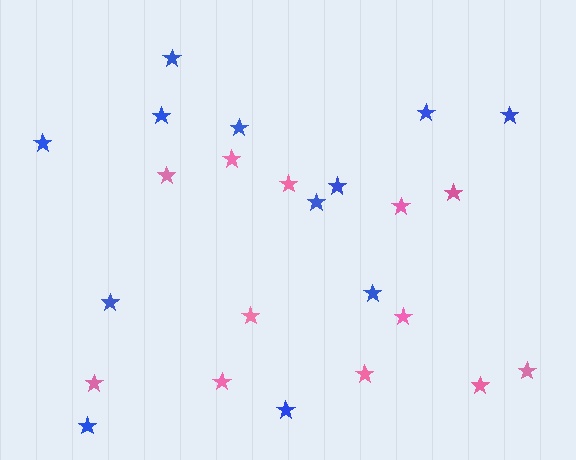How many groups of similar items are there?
There are 2 groups: one group of blue stars (12) and one group of pink stars (12).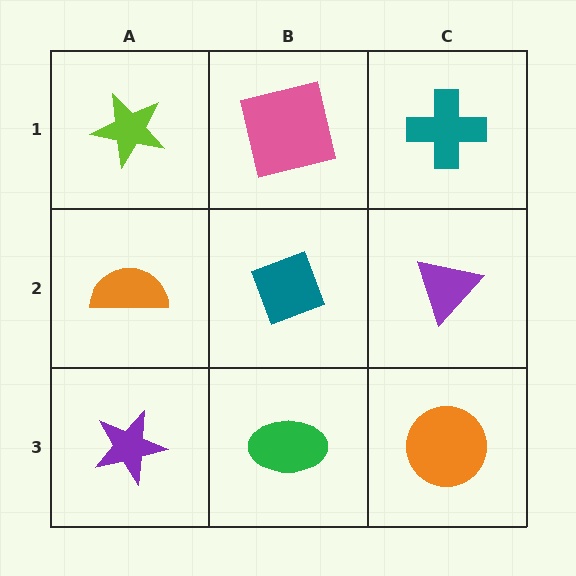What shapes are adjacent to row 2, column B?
A pink square (row 1, column B), a green ellipse (row 3, column B), an orange semicircle (row 2, column A), a purple triangle (row 2, column C).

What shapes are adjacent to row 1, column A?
An orange semicircle (row 2, column A), a pink square (row 1, column B).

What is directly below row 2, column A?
A purple star.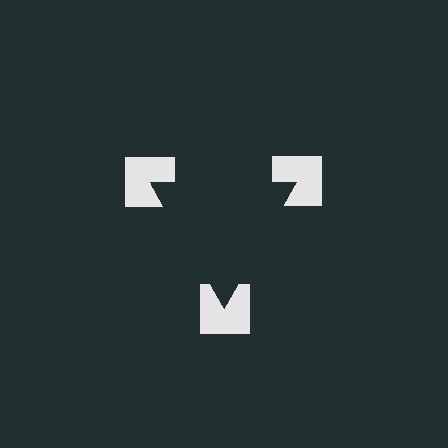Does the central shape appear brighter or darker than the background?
It typically appears slightly darker than the background, even though no actual brightness change is drawn.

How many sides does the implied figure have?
3 sides.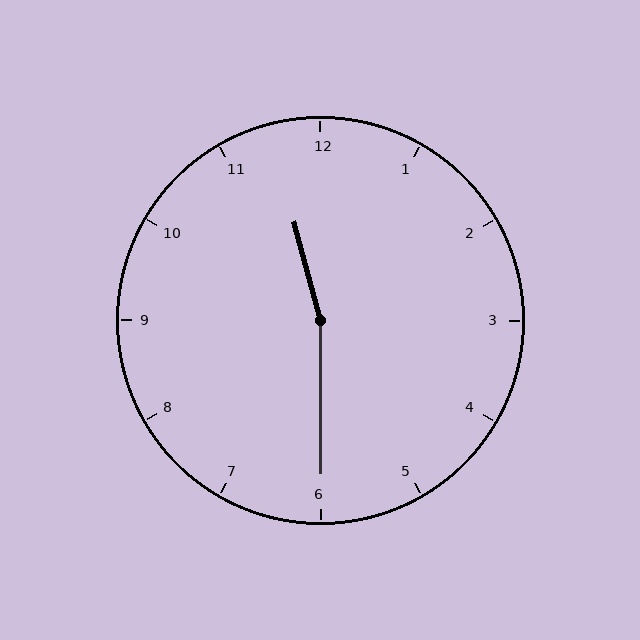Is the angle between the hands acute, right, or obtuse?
It is obtuse.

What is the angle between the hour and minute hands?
Approximately 165 degrees.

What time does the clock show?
11:30.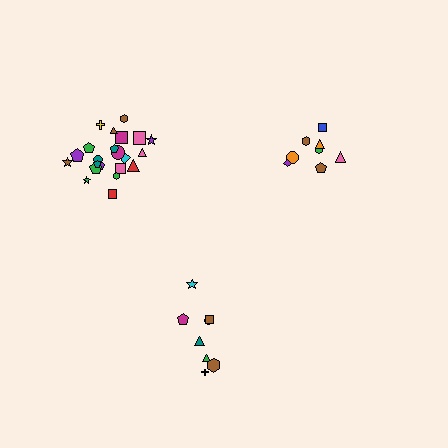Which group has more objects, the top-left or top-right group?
The top-left group.